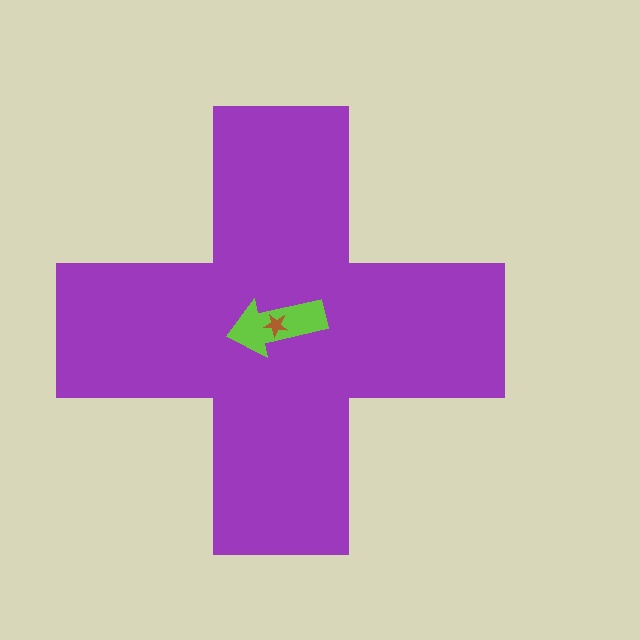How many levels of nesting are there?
3.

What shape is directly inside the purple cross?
The lime arrow.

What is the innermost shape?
The brown star.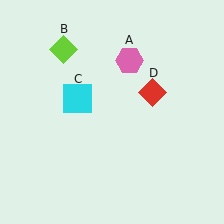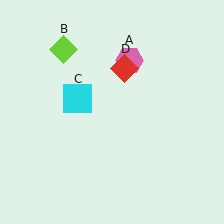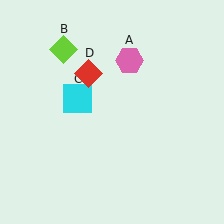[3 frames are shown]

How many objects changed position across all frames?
1 object changed position: red diamond (object D).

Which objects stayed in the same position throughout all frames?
Pink hexagon (object A) and lime diamond (object B) and cyan square (object C) remained stationary.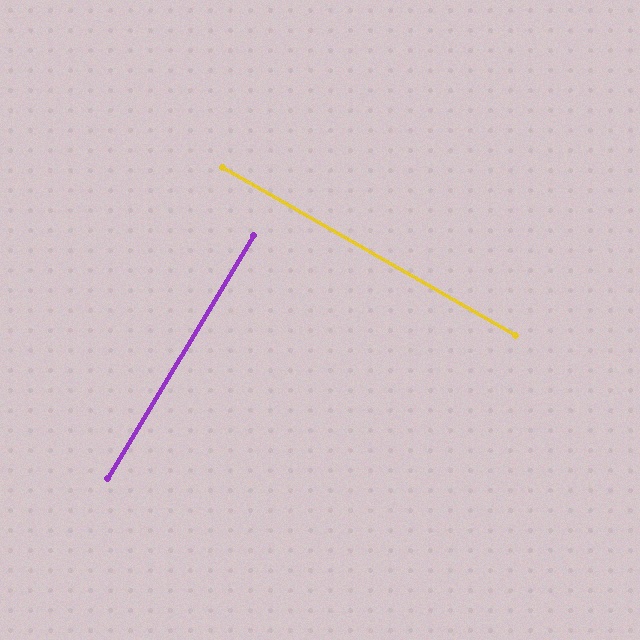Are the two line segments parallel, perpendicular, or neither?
Perpendicular — they meet at approximately 89°.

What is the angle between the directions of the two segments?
Approximately 89 degrees.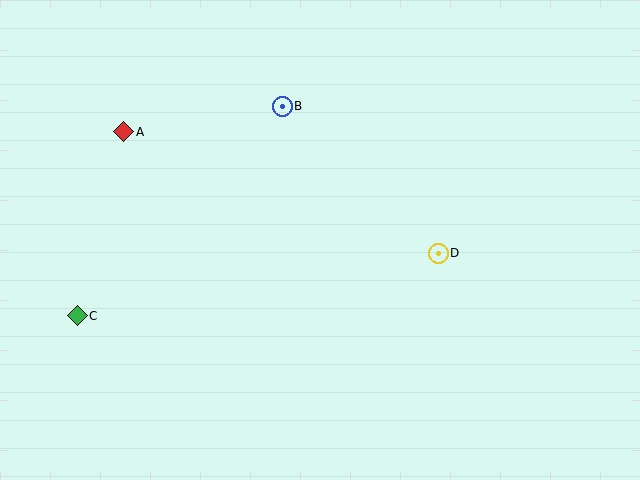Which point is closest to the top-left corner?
Point A is closest to the top-left corner.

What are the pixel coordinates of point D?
Point D is at (438, 253).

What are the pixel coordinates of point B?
Point B is at (282, 107).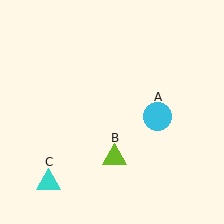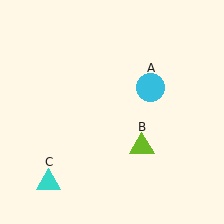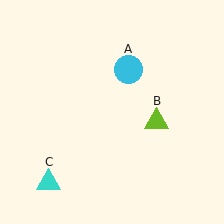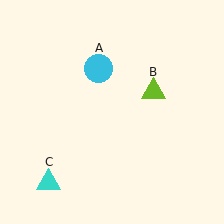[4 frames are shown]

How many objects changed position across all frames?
2 objects changed position: cyan circle (object A), lime triangle (object B).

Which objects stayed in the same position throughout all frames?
Cyan triangle (object C) remained stationary.